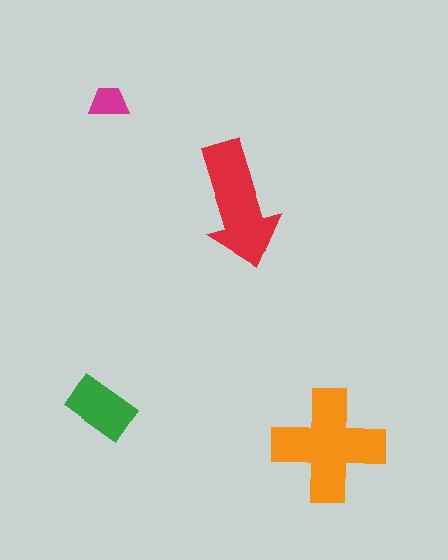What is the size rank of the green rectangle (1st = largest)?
3rd.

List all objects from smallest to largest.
The magenta trapezoid, the green rectangle, the red arrow, the orange cross.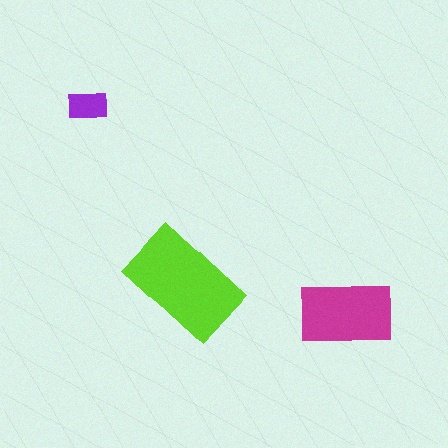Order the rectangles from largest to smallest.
the lime one, the magenta one, the purple one.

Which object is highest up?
The purple rectangle is topmost.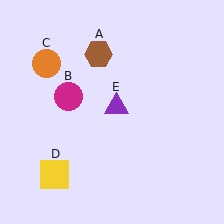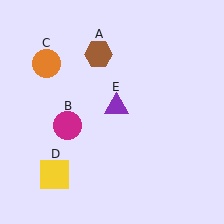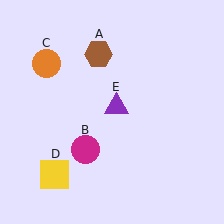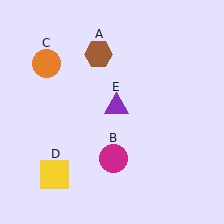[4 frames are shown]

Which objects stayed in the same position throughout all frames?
Brown hexagon (object A) and orange circle (object C) and yellow square (object D) and purple triangle (object E) remained stationary.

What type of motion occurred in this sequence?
The magenta circle (object B) rotated counterclockwise around the center of the scene.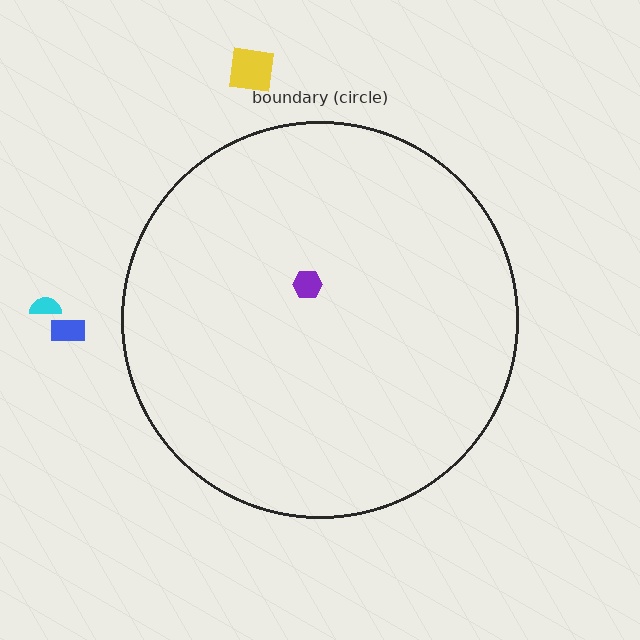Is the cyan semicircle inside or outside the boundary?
Outside.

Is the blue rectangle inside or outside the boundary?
Outside.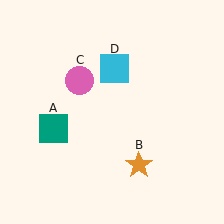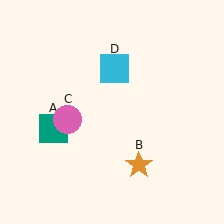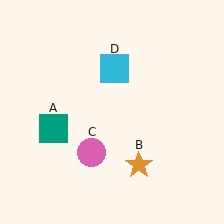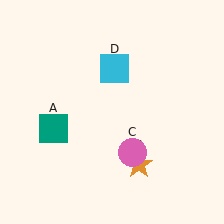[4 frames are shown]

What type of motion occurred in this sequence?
The pink circle (object C) rotated counterclockwise around the center of the scene.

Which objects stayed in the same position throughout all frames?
Teal square (object A) and orange star (object B) and cyan square (object D) remained stationary.